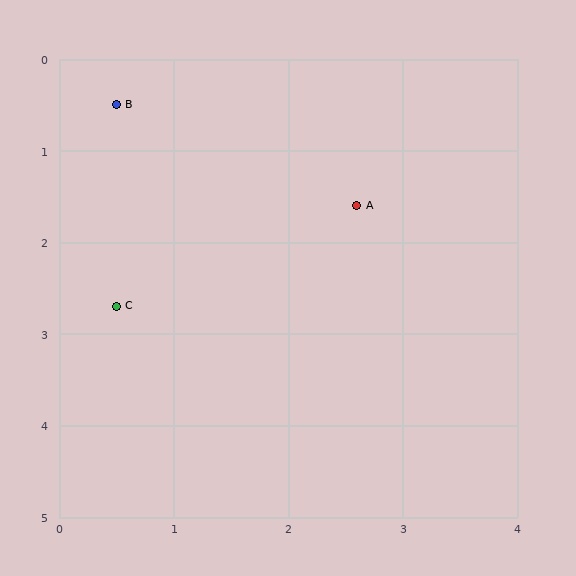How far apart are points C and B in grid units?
Points C and B are about 2.2 grid units apart.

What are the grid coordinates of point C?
Point C is at approximately (0.5, 2.7).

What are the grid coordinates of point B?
Point B is at approximately (0.5, 0.5).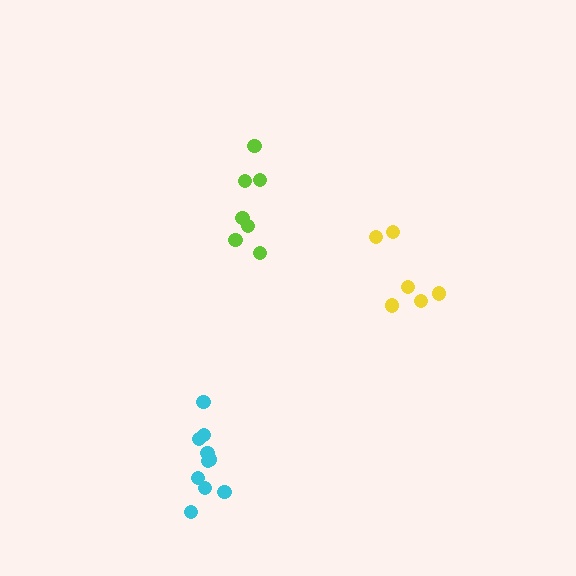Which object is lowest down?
The cyan cluster is bottommost.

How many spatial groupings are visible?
There are 3 spatial groupings.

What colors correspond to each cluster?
The clusters are colored: cyan, yellow, lime.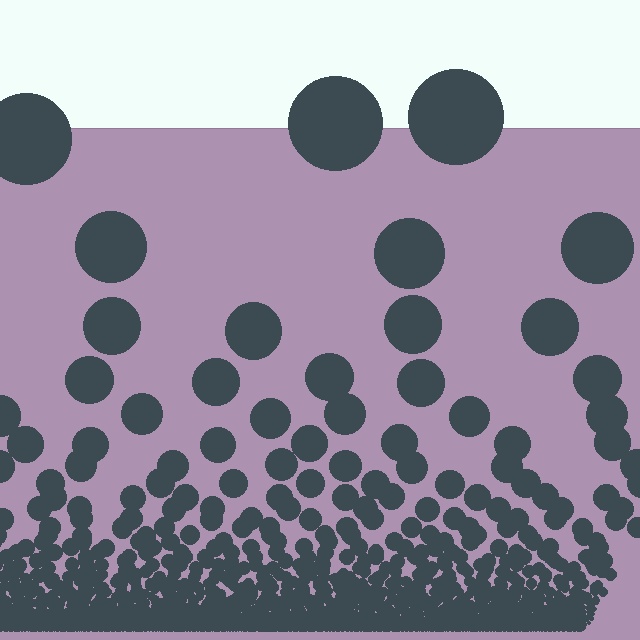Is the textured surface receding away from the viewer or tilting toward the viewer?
The surface appears to tilt toward the viewer. Texture elements get larger and sparser toward the top.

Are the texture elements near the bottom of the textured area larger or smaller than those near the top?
Smaller. The gradient is inverted — elements near the bottom are smaller and denser.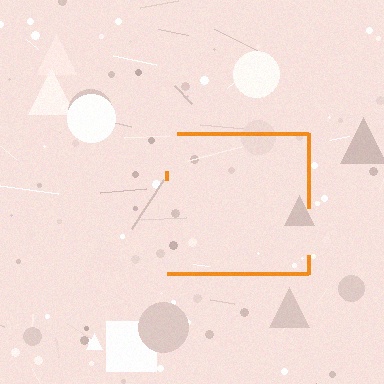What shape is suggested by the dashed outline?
The dashed outline suggests a square.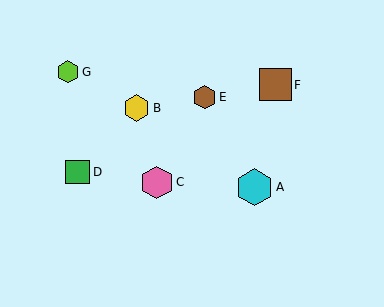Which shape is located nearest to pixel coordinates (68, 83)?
The lime hexagon (labeled G) at (68, 72) is nearest to that location.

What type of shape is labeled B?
Shape B is a yellow hexagon.